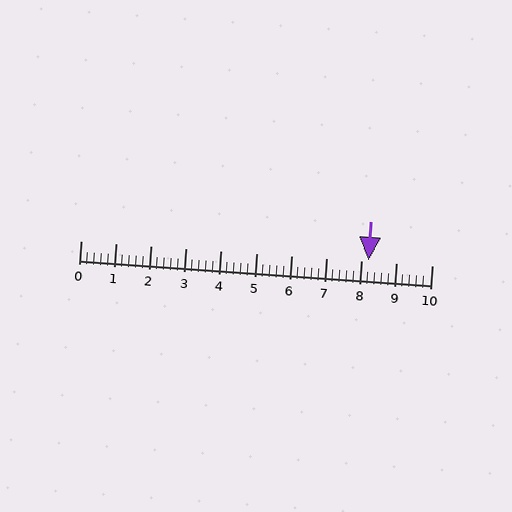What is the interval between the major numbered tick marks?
The major tick marks are spaced 1 units apart.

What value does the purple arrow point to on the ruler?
The purple arrow points to approximately 8.2.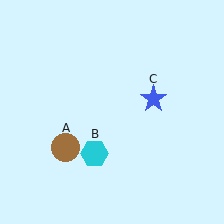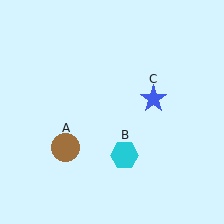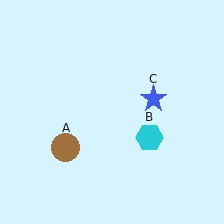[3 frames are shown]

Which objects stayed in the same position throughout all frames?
Brown circle (object A) and blue star (object C) remained stationary.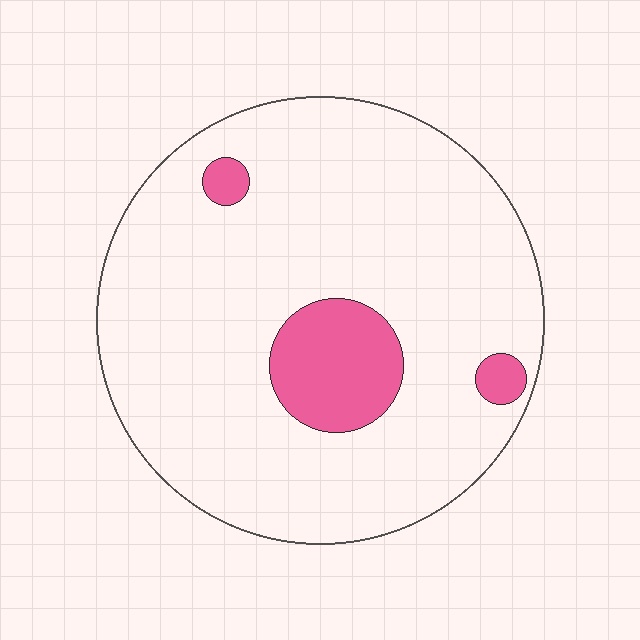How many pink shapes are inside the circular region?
3.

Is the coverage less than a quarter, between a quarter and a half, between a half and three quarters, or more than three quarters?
Less than a quarter.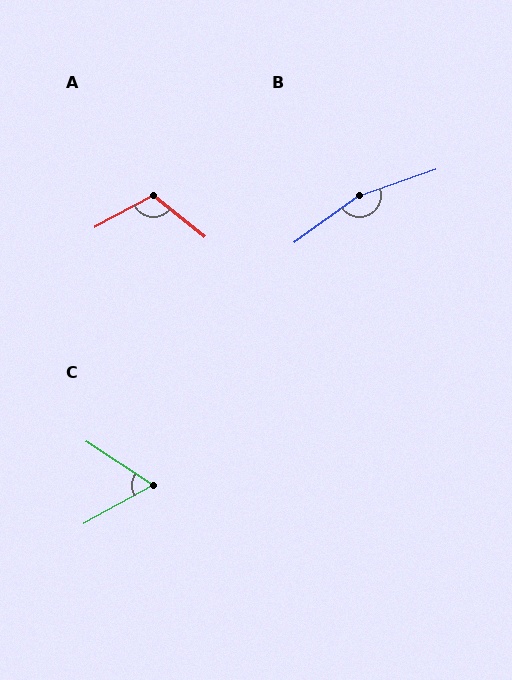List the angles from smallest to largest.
C (62°), A (113°), B (163°).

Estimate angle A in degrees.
Approximately 113 degrees.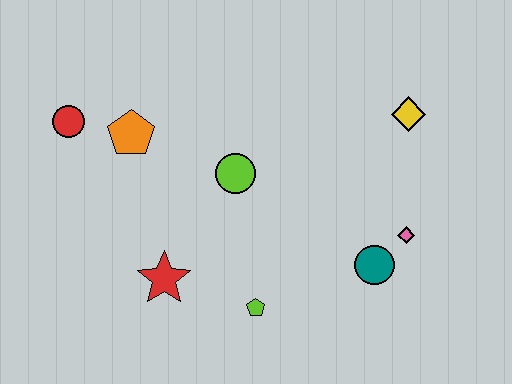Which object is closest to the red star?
The lime pentagon is closest to the red star.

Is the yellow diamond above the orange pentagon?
Yes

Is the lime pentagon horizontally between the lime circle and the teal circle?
Yes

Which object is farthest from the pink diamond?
The red circle is farthest from the pink diamond.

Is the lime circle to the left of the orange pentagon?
No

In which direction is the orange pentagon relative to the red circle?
The orange pentagon is to the right of the red circle.